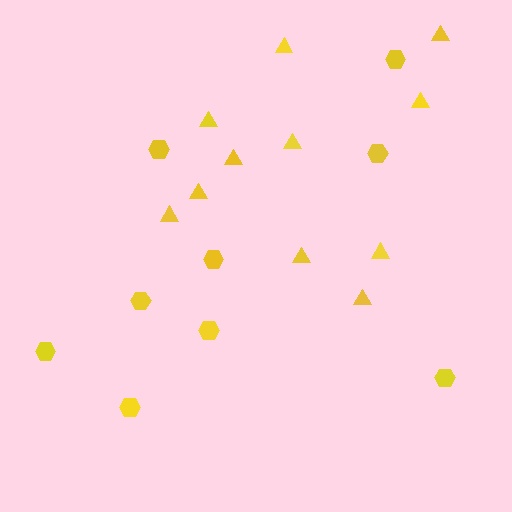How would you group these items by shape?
There are 2 groups: one group of hexagons (9) and one group of triangles (11).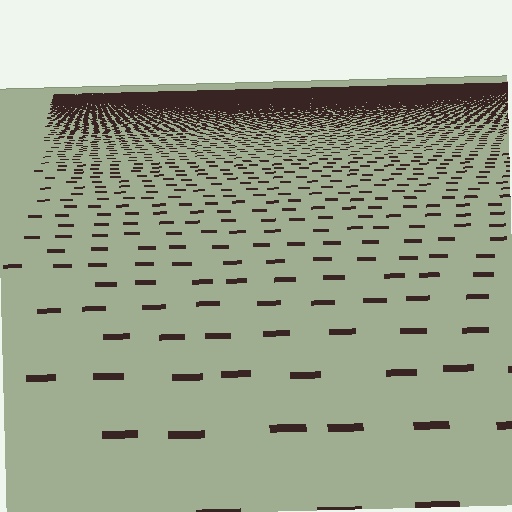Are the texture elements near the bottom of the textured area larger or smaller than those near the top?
Larger. Near the bottom, elements are closer to the viewer and appear at a bigger on-screen size.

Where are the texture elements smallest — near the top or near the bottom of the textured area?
Near the top.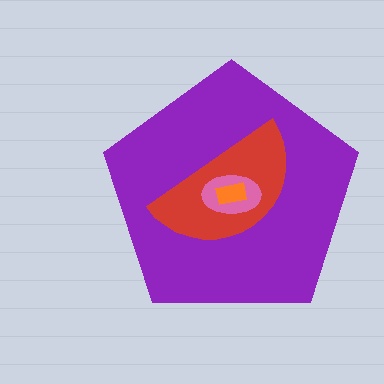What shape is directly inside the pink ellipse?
The orange rectangle.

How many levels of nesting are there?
4.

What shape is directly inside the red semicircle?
The pink ellipse.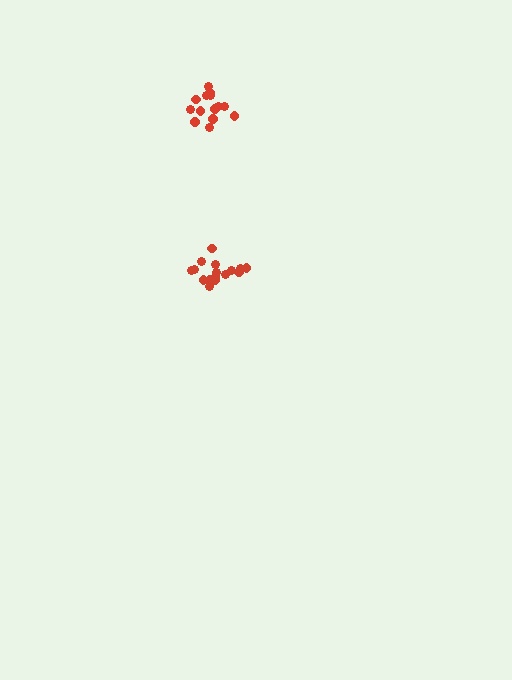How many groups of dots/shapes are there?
There are 2 groups.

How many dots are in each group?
Group 1: 17 dots, Group 2: 14 dots (31 total).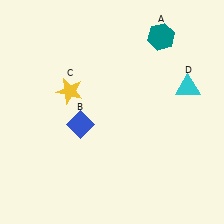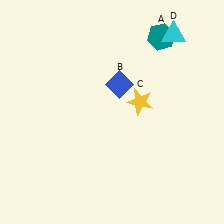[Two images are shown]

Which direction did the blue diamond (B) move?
The blue diamond (B) moved up.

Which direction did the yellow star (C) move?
The yellow star (C) moved right.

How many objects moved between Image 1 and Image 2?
3 objects moved between the two images.